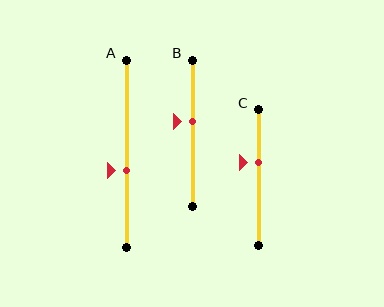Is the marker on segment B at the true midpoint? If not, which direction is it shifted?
No, the marker on segment B is shifted upward by about 8% of the segment length.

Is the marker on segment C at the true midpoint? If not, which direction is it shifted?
No, the marker on segment C is shifted upward by about 11% of the segment length.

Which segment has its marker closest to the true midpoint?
Segment B has its marker closest to the true midpoint.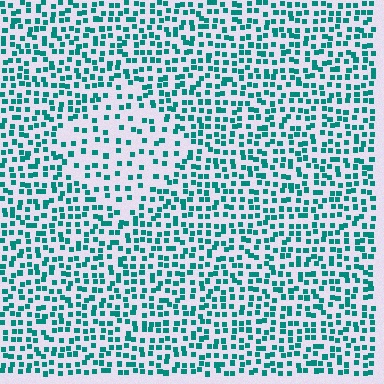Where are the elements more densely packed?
The elements are more densely packed outside the diamond boundary.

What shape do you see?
I see a diamond.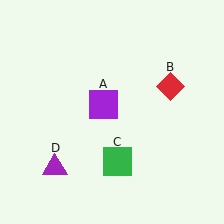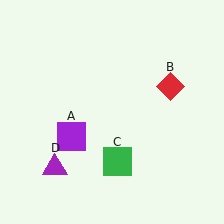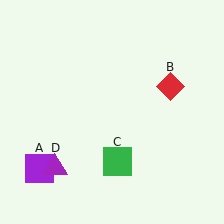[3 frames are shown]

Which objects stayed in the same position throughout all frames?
Red diamond (object B) and green square (object C) and purple triangle (object D) remained stationary.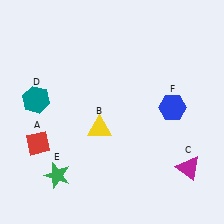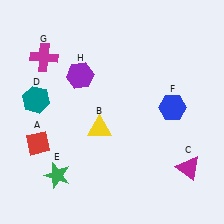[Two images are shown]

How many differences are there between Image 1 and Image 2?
There are 2 differences between the two images.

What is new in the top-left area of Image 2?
A purple hexagon (H) was added in the top-left area of Image 2.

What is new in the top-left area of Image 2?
A magenta cross (G) was added in the top-left area of Image 2.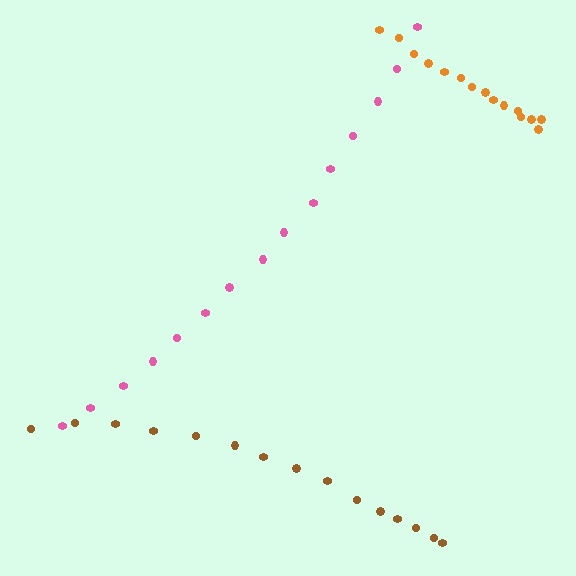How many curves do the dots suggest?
There are 3 distinct paths.